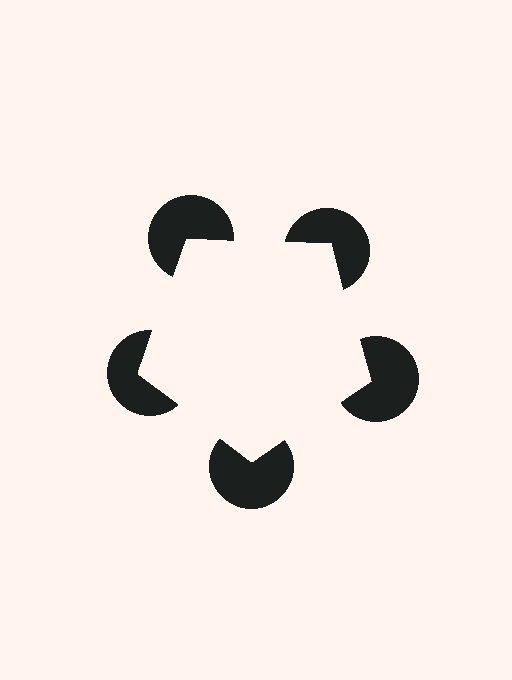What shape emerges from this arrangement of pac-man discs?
An illusory pentagon — its edges are inferred from the aligned wedge cuts in the pac-man discs, not physically drawn.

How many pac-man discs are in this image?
There are 5 — one at each vertex of the illusory pentagon.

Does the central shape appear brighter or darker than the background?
It typically appears slightly brighter than the background, even though no actual brightness change is drawn.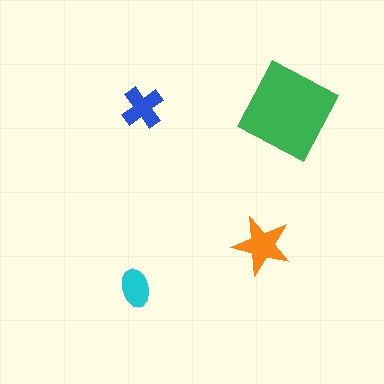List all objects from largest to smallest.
The green square, the orange star, the blue cross, the cyan ellipse.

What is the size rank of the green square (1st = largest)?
1st.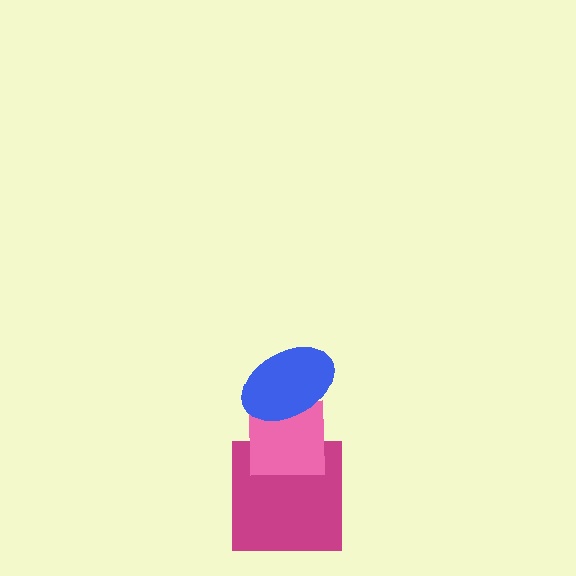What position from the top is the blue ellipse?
The blue ellipse is 1st from the top.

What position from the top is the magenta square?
The magenta square is 3rd from the top.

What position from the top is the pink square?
The pink square is 2nd from the top.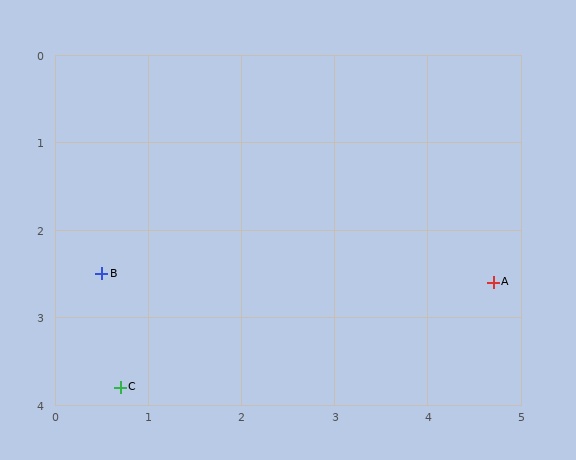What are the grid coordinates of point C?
Point C is at approximately (0.7, 3.8).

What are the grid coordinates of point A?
Point A is at approximately (4.7, 2.6).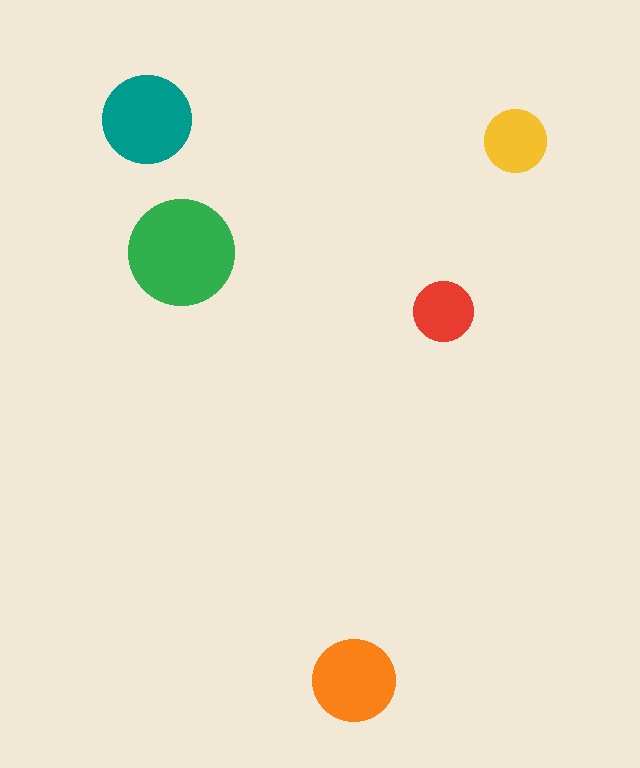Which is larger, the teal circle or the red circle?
The teal one.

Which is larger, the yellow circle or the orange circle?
The orange one.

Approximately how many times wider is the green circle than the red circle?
About 2 times wider.